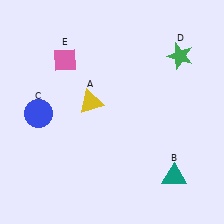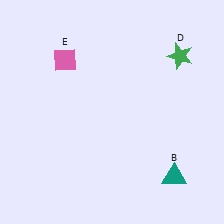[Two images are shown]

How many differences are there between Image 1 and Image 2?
There are 2 differences between the two images.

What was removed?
The blue circle (C), the yellow triangle (A) were removed in Image 2.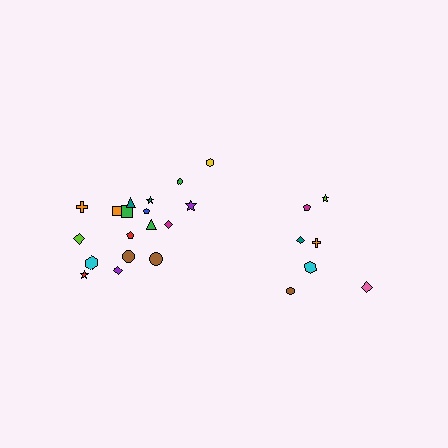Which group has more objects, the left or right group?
The left group.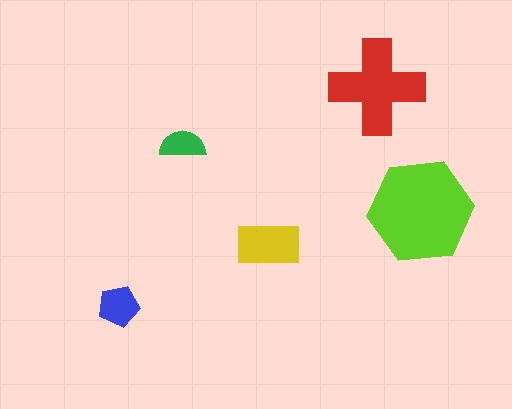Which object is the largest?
The lime hexagon.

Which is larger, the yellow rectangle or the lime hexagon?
The lime hexagon.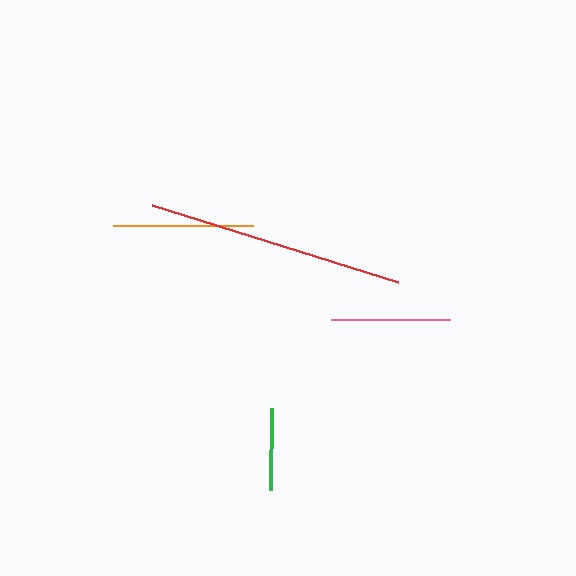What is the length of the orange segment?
The orange segment is approximately 140 pixels long.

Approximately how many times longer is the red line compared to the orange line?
The red line is approximately 1.8 times the length of the orange line.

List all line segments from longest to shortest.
From longest to shortest: red, orange, pink, green.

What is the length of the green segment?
The green segment is approximately 81 pixels long.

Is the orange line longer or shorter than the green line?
The orange line is longer than the green line.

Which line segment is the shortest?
The green line is the shortest at approximately 81 pixels.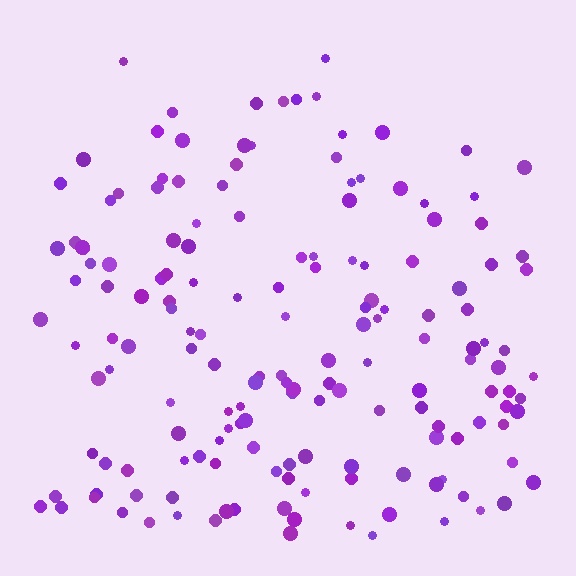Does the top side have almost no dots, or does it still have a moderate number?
Still a moderate number, just noticeably fewer than the bottom.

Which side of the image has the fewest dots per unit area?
The top.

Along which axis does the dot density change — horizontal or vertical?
Vertical.